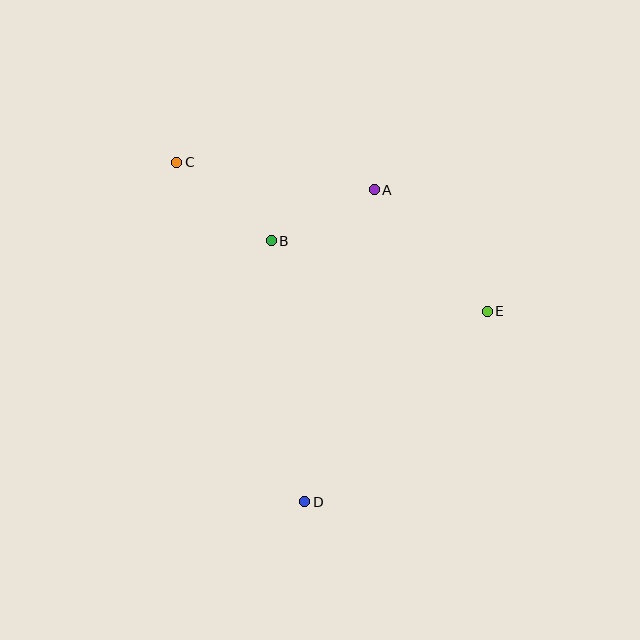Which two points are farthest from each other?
Points C and D are farthest from each other.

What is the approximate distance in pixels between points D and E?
The distance between D and E is approximately 264 pixels.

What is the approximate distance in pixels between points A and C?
The distance between A and C is approximately 200 pixels.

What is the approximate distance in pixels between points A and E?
The distance between A and E is approximately 166 pixels.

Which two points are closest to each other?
Points A and B are closest to each other.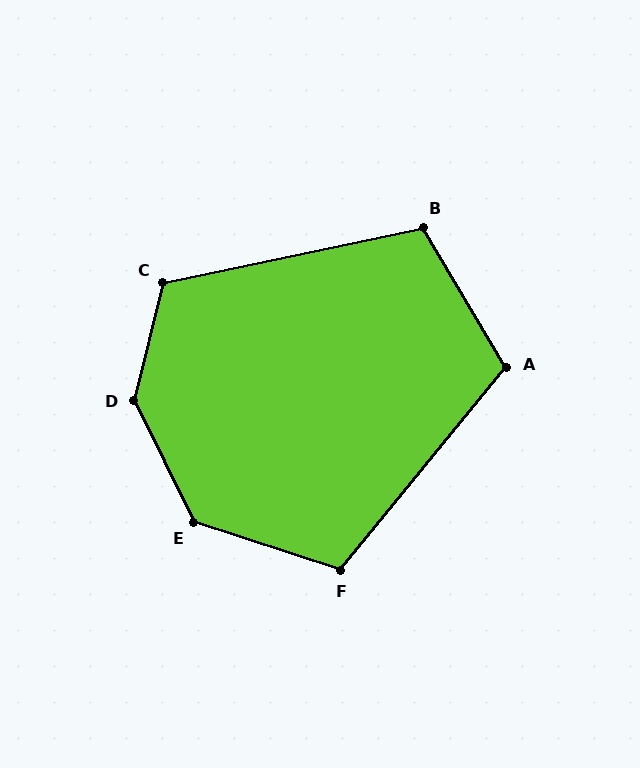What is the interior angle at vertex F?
Approximately 111 degrees (obtuse).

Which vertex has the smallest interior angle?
B, at approximately 109 degrees.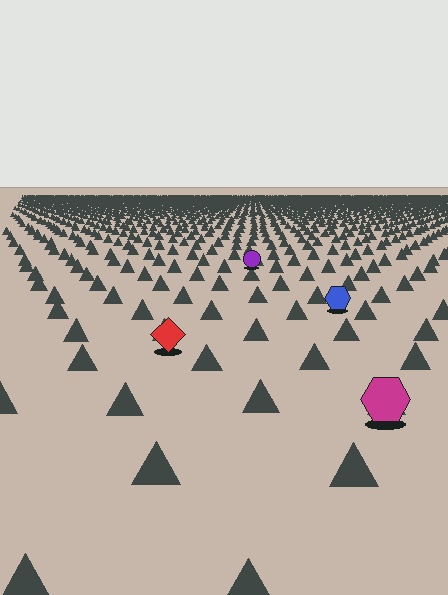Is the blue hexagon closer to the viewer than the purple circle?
Yes. The blue hexagon is closer — you can tell from the texture gradient: the ground texture is coarser near it.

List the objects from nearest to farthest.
From nearest to farthest: the magenta hexagon, the red diamond, the blue hexagon, the purple circle.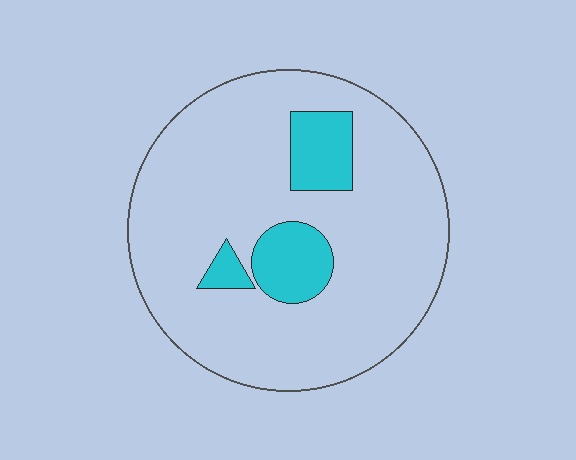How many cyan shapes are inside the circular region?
3.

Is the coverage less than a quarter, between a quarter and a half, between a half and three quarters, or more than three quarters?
Less than a quarter.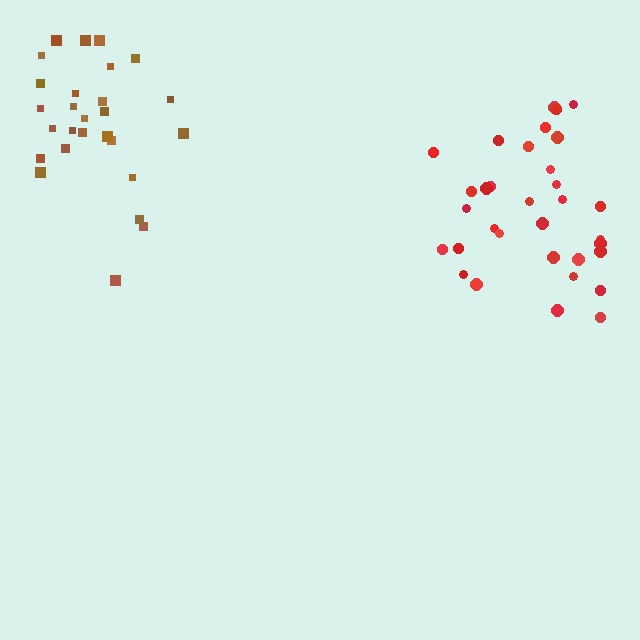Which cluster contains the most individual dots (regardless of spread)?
Red (33).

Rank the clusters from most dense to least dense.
red, brown.